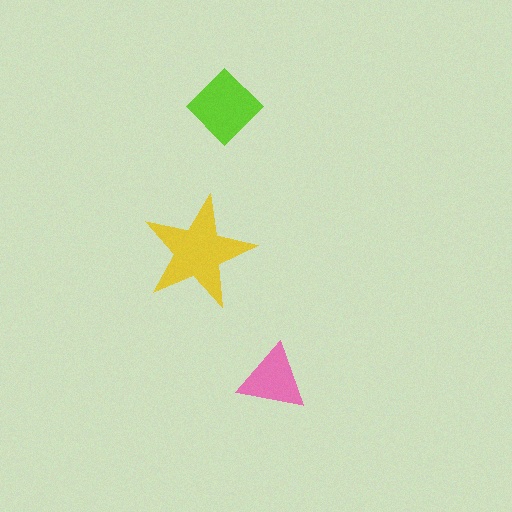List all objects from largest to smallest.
The yellow star, the lime diamond, the pink triangle.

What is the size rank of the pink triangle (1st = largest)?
3rd.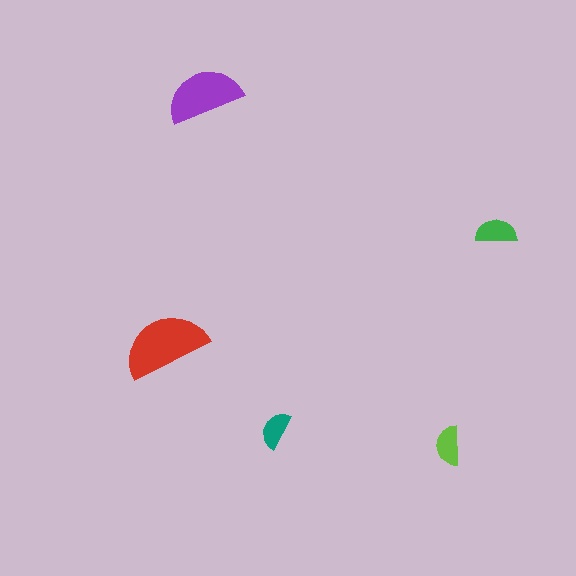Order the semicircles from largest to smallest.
the red one, the purple one, the green one, the lime one, the teal one.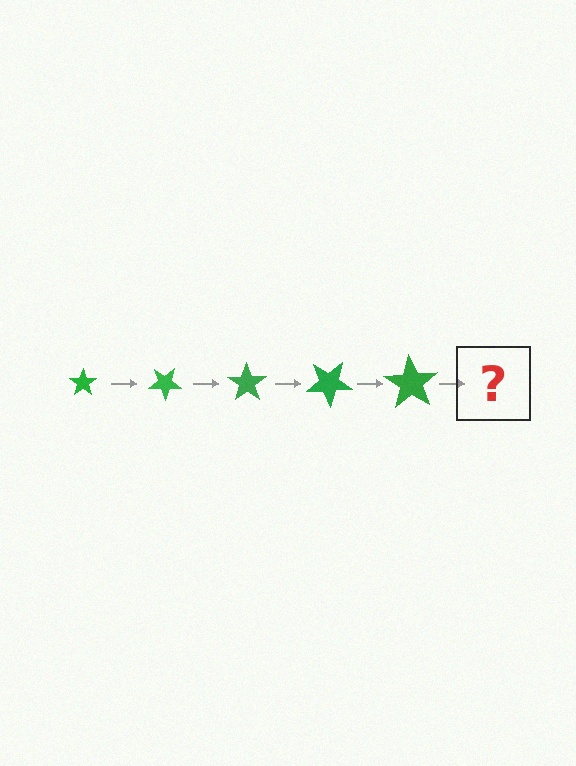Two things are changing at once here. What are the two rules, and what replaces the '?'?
The two rules are that the star grows larger each step and it rotates 35 degrees each step. The '?' should be a star, larger than the previous one and rotated 175 degrees from the start.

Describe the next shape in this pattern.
It should be a star, larger than the previous one and rotated 175 degrees from the start.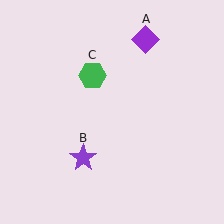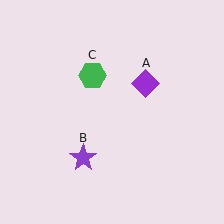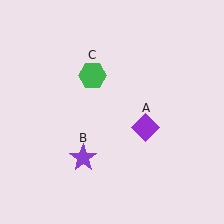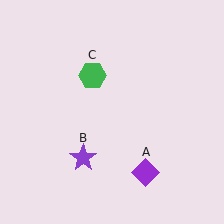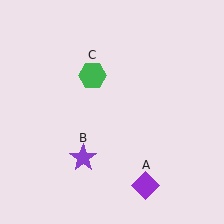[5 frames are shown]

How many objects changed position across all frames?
1 object changed position: purple diamond (object A).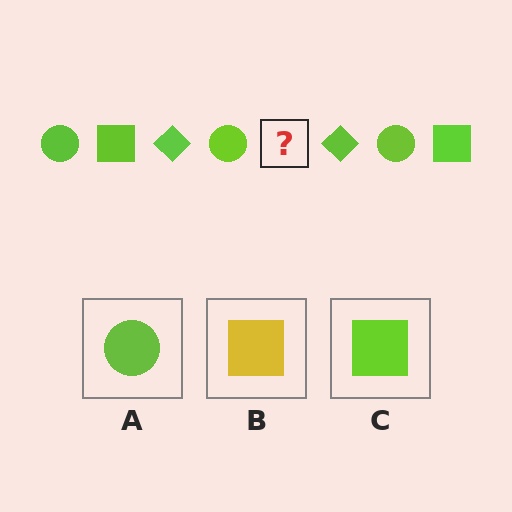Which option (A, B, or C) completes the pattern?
C.